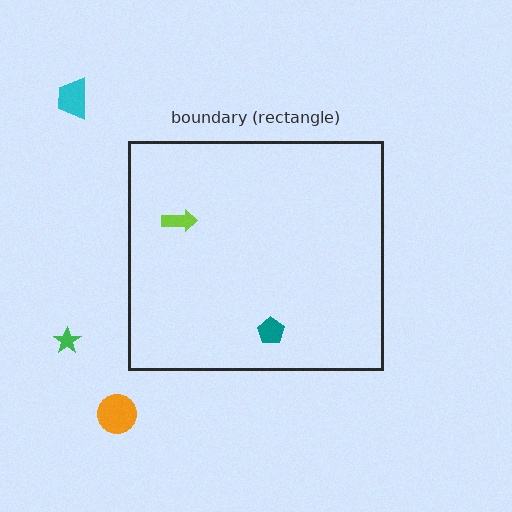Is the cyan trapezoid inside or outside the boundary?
Outside.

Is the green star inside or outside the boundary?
Outside.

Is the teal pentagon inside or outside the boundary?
Inside.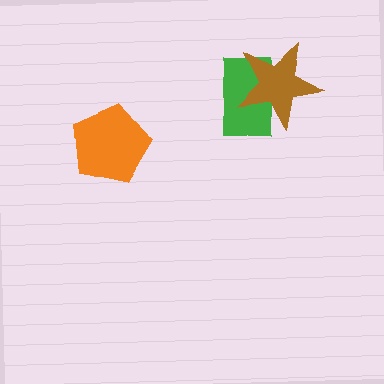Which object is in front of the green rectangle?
The brown star is in front of the green rectangle.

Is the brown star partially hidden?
No, no other shape covers it.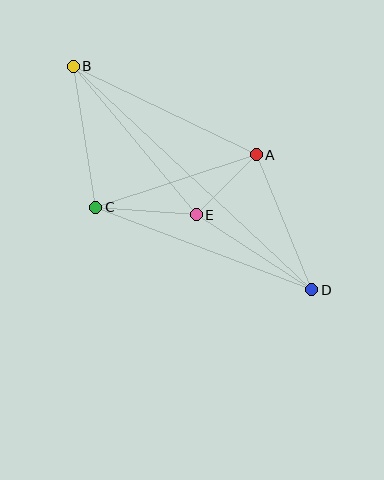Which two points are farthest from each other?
Points B and D are farthest from each other.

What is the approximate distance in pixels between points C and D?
The distance between C and D is approximately 231 pixels.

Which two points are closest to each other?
Points A and E are closest to each other.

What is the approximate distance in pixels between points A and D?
The distance between A and D is approximately 146 pixels.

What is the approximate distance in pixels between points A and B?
The distance between A and B is approximately 203 pixels.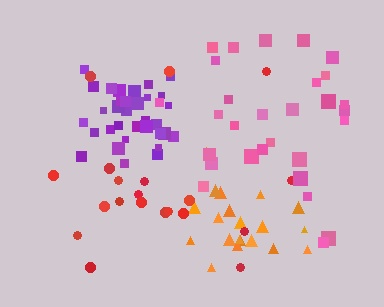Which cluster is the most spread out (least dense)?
Red.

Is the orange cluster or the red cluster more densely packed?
Orange.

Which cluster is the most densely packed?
Purple.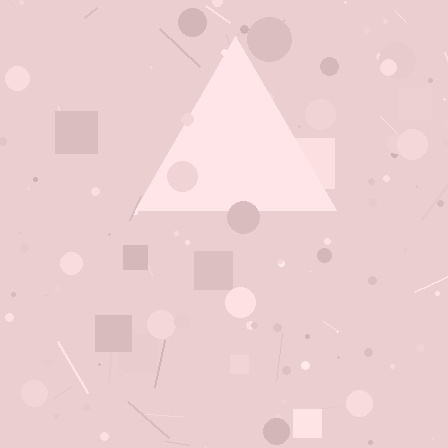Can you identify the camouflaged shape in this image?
The camouflaged shape is a triangle.